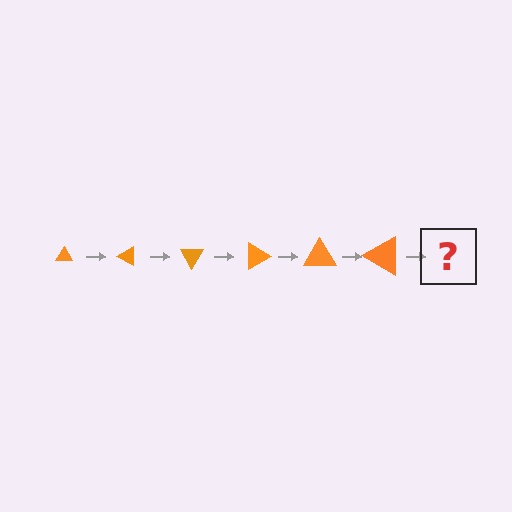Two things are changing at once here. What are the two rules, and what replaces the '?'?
The two rules are that the triangle grows larger each step and it rotates 30 degrees each step. The '?' should be a triangle, larger than the previous one and rotated 180 degrees from the start.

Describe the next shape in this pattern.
It should be a triangle, larger than the previous one and rotated 180 degrees from the start.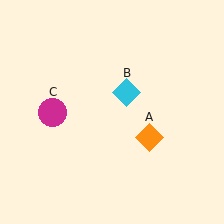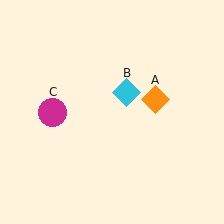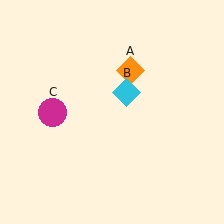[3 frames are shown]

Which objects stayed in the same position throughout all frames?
Cyan diamond (object B) and magenta circle (object C) remained stationary.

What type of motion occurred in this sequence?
The orange diamond (object A) rotated counterclockwise around the center of the scene.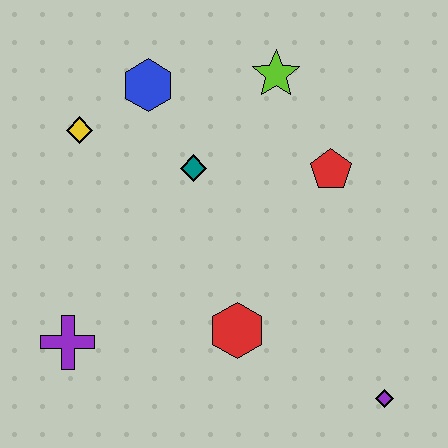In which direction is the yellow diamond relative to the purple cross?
The yellow diamond is above the purple cross.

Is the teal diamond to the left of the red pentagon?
Yes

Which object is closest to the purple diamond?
The red hexagon is closest to the purple diamond.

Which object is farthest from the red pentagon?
The purple cross is farthest from the red pentagon.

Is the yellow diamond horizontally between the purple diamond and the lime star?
No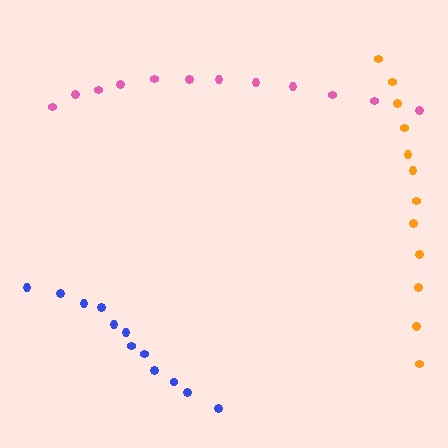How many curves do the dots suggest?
There are 3 distinct paths.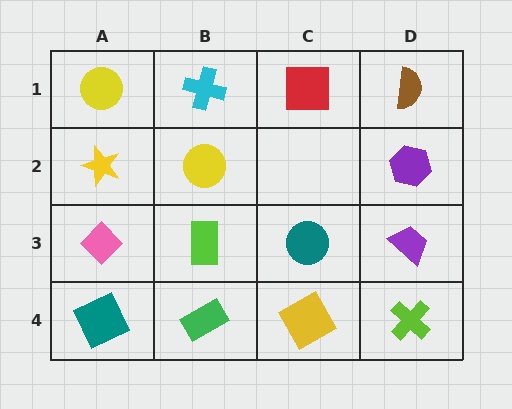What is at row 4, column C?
A yellow square.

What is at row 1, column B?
A cyan cross.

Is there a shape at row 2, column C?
No, that cell is empty.